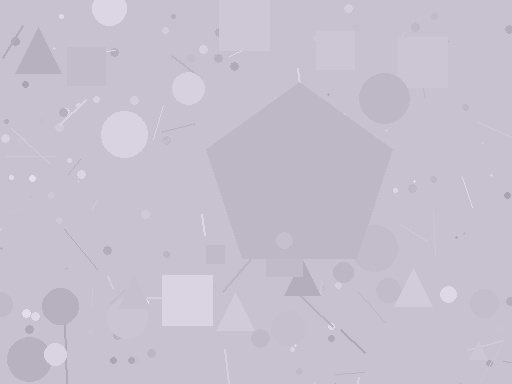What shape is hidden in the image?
A pentagon is hidden in the image.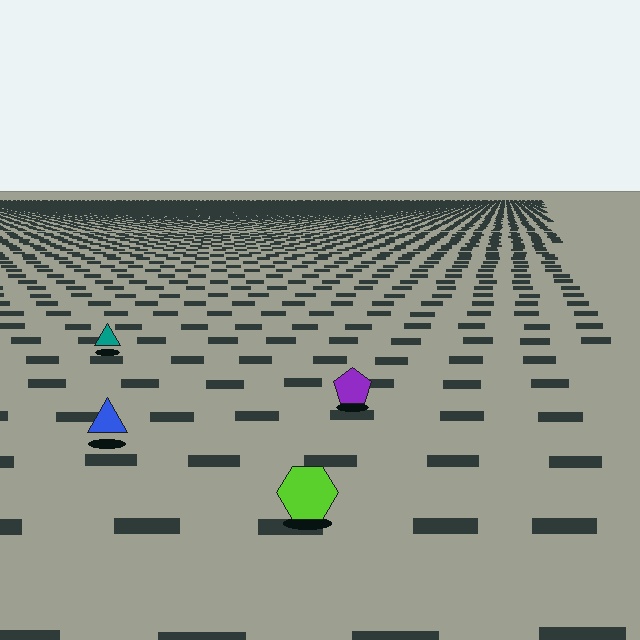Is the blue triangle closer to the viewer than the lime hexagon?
No. The lime hexagon is closer — you can tell from the texture gradient: the ground texture is coarser near it.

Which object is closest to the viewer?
The lime hexagon is closest. The texture marks near it are larger and more spread out.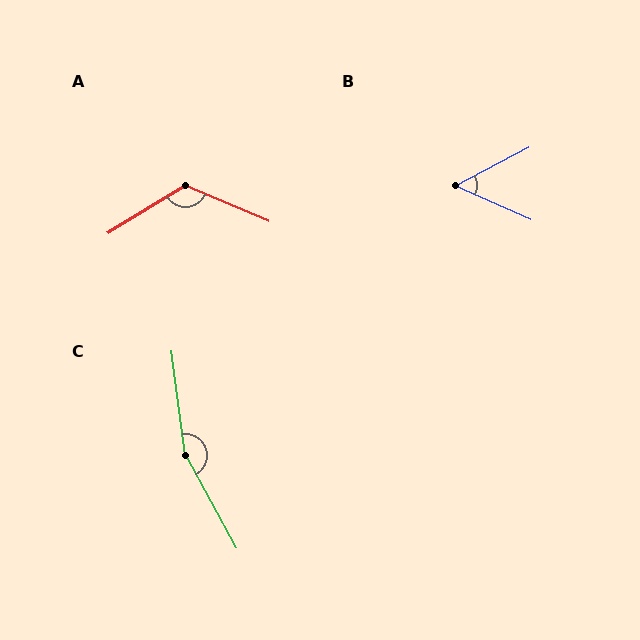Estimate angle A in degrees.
Approximately 125 degrees.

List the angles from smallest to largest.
B (52°), A (125°), C (159°).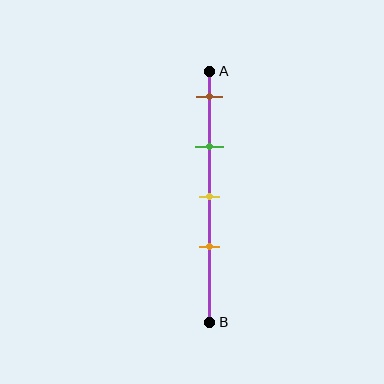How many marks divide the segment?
There are 4 marks dividing the segment.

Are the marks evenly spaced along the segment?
Yes, the marks are approximately evenly spaced.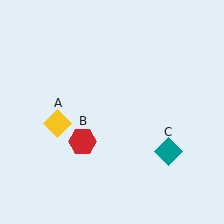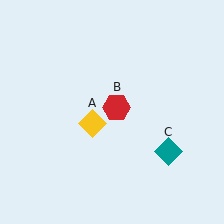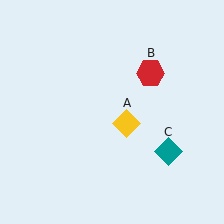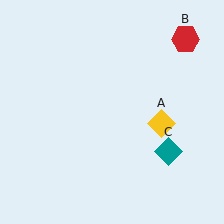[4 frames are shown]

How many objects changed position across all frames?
2 objects changed position: yellow diamond (object A), red hexagon (object B).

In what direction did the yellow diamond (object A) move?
The yellow diamond (object A) moved right.